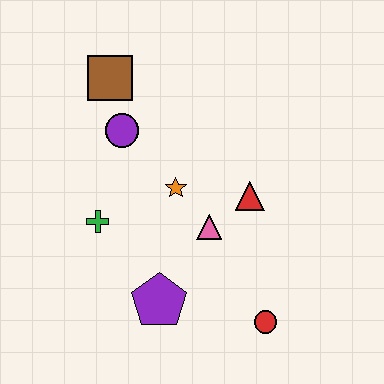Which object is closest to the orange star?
The pink triangle is closest to the orange star.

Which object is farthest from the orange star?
The red circle is farthest from the orange star.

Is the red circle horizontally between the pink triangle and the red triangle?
No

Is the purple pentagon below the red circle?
No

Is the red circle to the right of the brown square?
Yes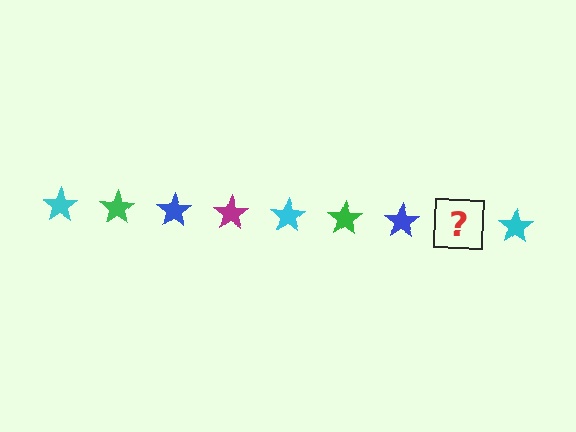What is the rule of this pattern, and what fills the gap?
The rule is that the pattern cycles through cyan, green, blue, magenta stars. The gap should be filled with a magenta star.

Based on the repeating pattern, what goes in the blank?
The blank should be a magenta star.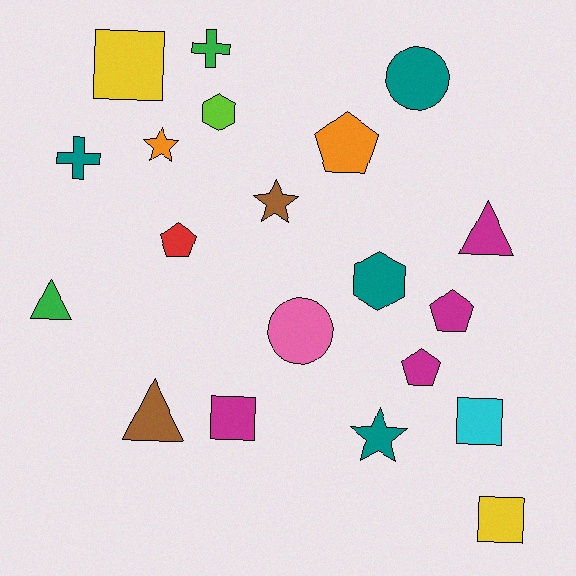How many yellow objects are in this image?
There are 2 yellow objects.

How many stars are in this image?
There are 3 stars.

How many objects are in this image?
There are 20 objects.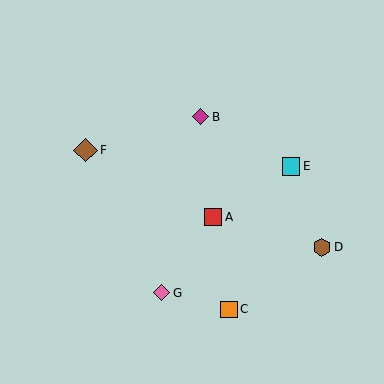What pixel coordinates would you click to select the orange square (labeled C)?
Click at (229, 309) to select the orange square C.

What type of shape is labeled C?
Shape C is an orange square.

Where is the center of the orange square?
The center of the orange square is at (229, 309).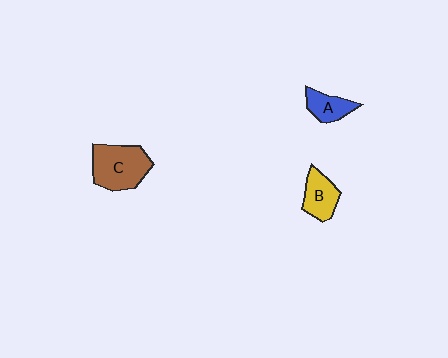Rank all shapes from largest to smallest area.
From largest to smallest: C (brown), B (yellow), A (blue).